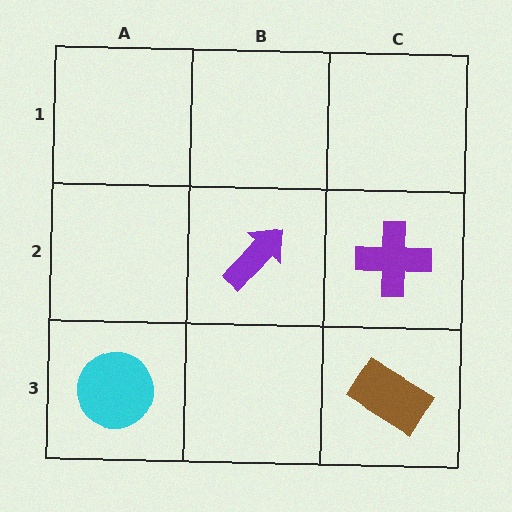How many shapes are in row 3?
2 shapes.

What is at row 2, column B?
A purple arrow.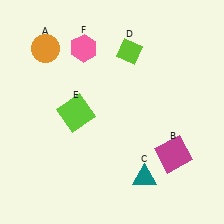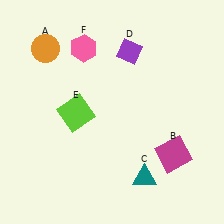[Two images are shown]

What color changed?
The diamond (D) changed from lime in Image 1 to purple in Image 2.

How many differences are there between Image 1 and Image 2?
There is 1 difference between the two images.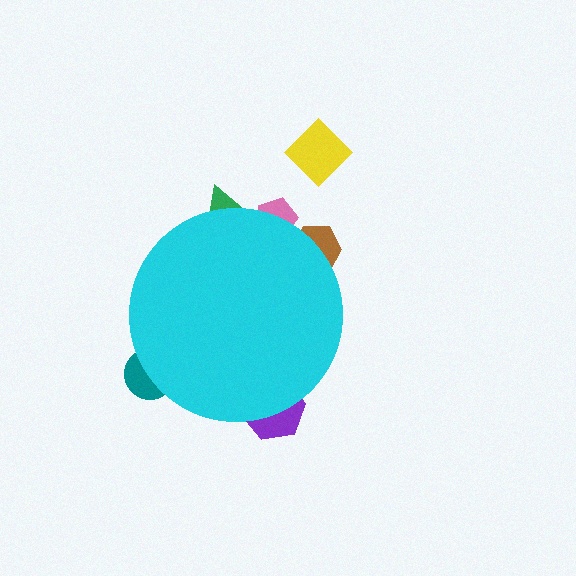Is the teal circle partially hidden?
Yes, the teal circle is partially hidden behind the cyan circle.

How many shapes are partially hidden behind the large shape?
5 shapes are partially hidden.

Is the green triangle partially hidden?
Yes, the green triangle is partially hidden behind the cyan circle.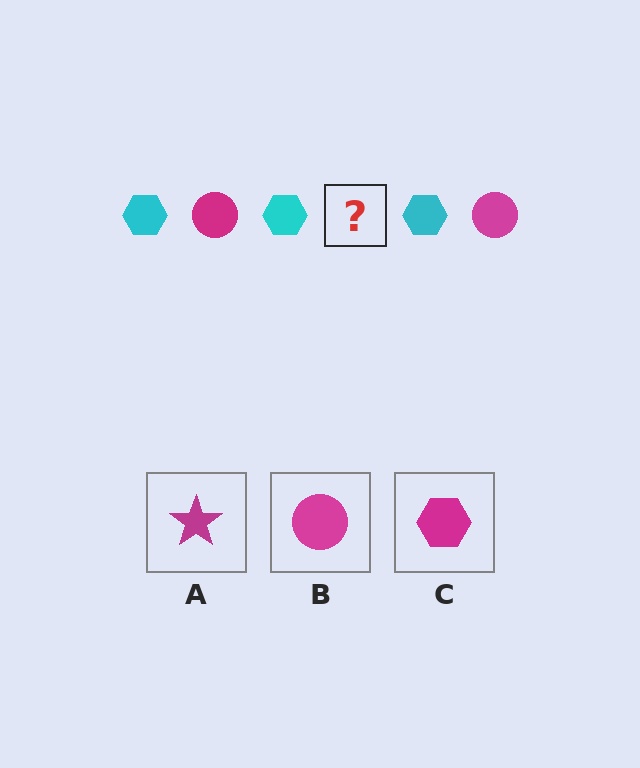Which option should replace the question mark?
Option B.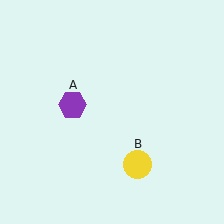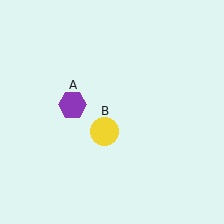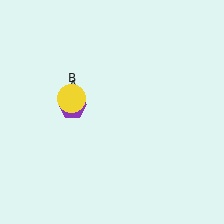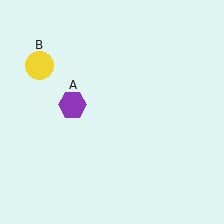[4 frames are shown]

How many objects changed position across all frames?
1 object changed position: yellow circle (object B).